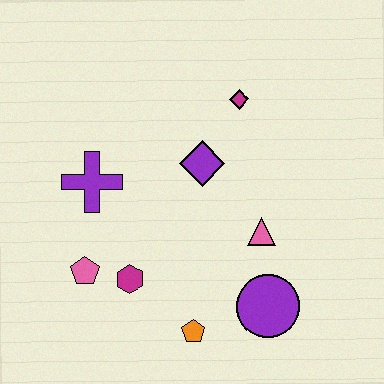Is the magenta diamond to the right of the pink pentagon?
Yes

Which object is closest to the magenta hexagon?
The pink pentagon is closest to the magenta hexagon.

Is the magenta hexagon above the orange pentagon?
Yes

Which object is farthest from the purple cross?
The purple circle is farthest from the purple cross.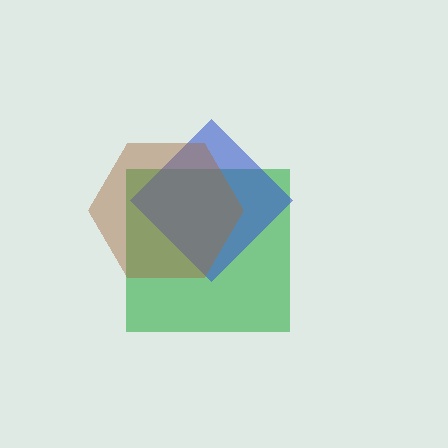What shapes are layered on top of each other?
The layered shapes are: a green square, a blue diamond, a brown hexagon.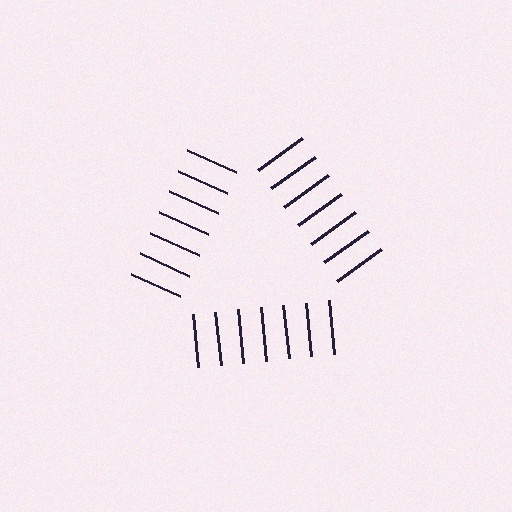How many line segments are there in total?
21 — 7 along each of the 3 edges.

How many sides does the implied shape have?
3 sides — the line-ends trace a triangle.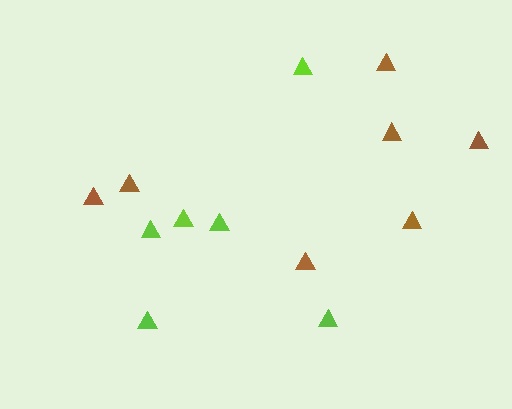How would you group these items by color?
There are 2 groups: one group of brown triangles (7) and one group of lime triangles (6).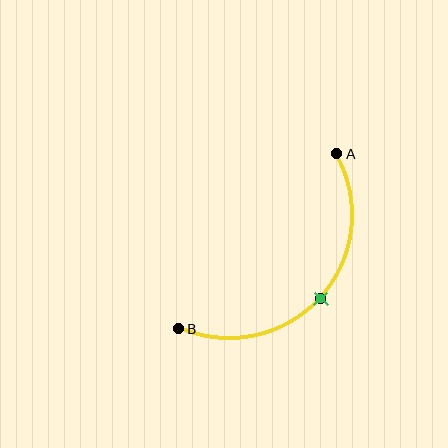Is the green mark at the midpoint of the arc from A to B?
Yes. The green mark lies on the arc at equal arc-length from both A and B — it is the arc midpoint.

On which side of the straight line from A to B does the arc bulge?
The arc bulges below and to the right of the straight line connecting A and B.